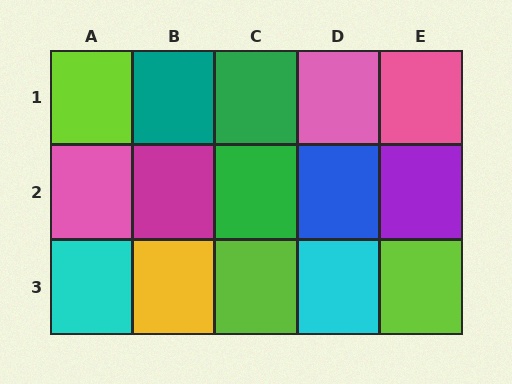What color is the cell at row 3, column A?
Cyan.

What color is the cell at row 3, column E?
Lime.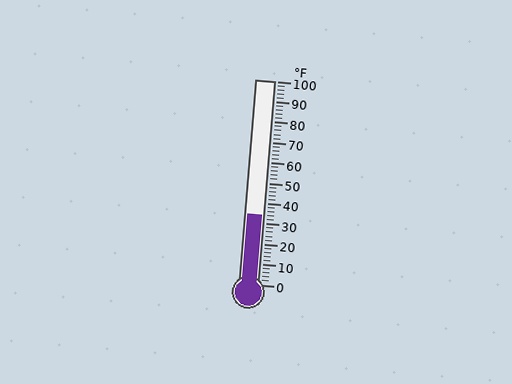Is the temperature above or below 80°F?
The temperature is below 80°F.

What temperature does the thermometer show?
The thermometer shows approximately 34°F.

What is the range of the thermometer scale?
The thermometer scale ranges from 0°F to 100°F.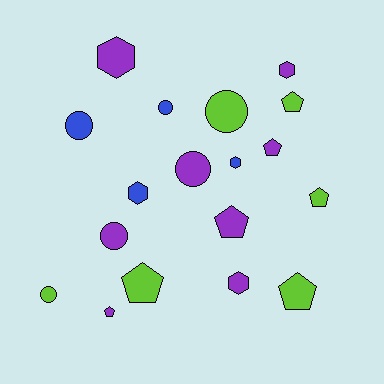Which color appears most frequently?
Purple, with 8 objects.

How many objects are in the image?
There are 18 objects.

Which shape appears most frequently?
Pentagon, with 7 objects.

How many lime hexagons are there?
There are no lime hexagons.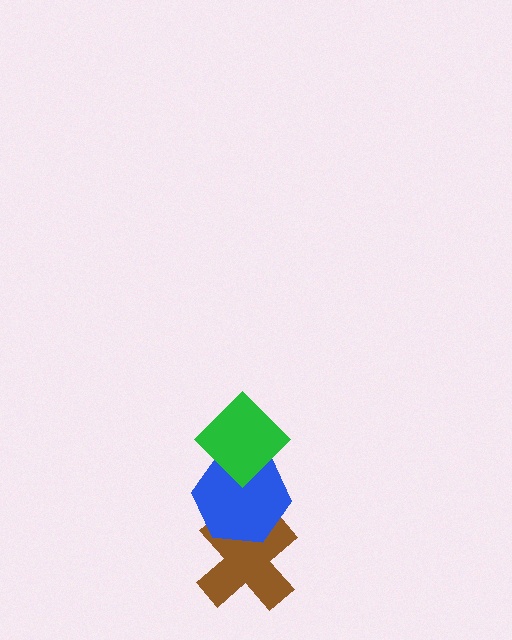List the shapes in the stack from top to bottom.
From top to bottom: the green diamond, the blue hexagon, the brown cross.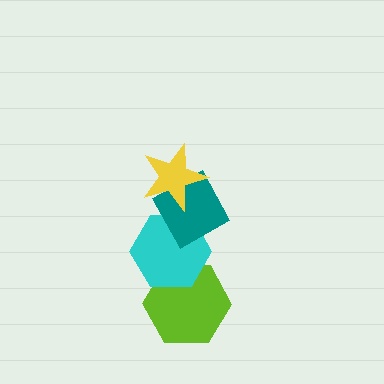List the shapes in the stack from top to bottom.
From top to bottom: the yellow star, the teal diamond, the cyan hexagon, the lime hexagon.